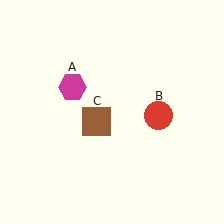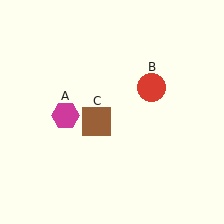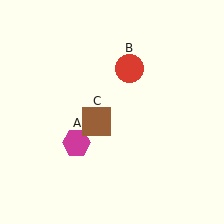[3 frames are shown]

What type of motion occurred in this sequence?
The magenta hexagon (object A), red circle (object B) rotated counterclockwise around the center of the scene.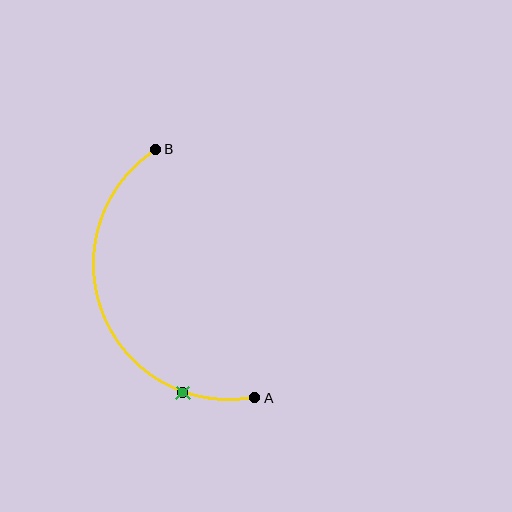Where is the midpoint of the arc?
The arc midpoint is the point on the curve farthest from the straight line joining A and B. It sits to the left of that line.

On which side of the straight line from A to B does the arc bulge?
The arc bulges to the left of the straight line connecting A and B.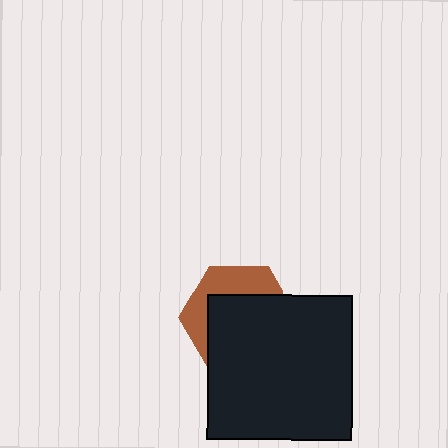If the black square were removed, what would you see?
You would see the complete brown hexagon.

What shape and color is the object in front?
The object in front is a black square.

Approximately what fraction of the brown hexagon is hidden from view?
Roughly 64% of the brown hexagon is hidden behind the black square.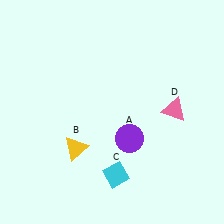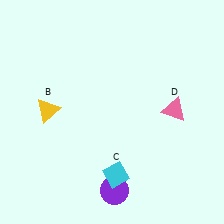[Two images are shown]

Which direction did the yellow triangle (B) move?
The yellow triangle (B) moved up.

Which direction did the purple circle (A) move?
The purple circle (A) moved down.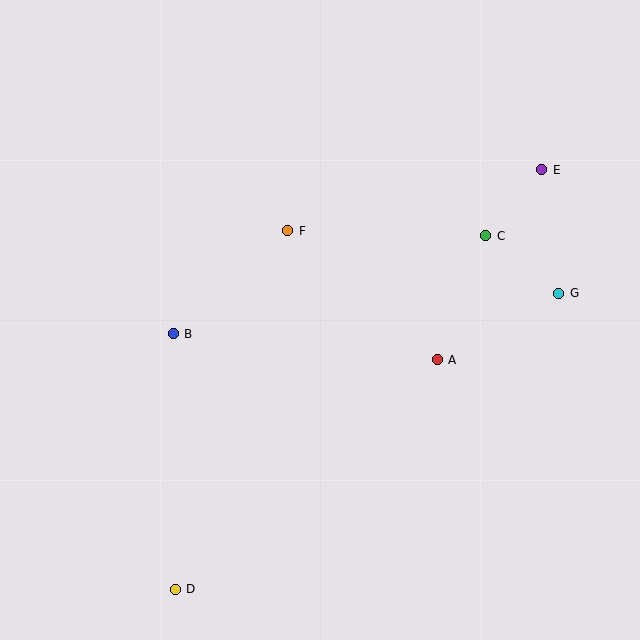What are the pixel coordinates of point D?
Point D is at (175, 589).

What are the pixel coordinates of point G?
Point G is at (559, 293).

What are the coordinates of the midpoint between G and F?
The midpoint between G and F is at (423, 262).